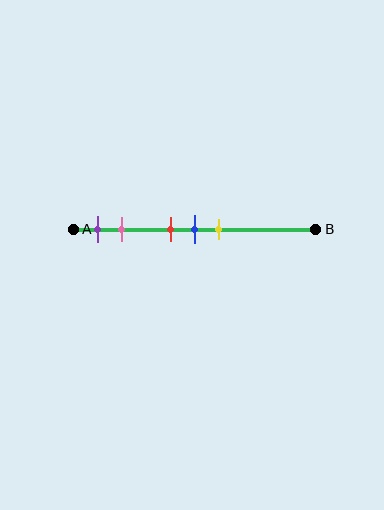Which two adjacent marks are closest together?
The red and blue marks are the closest adjacent pair.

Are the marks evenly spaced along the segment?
No, the marks are not evenly spaced.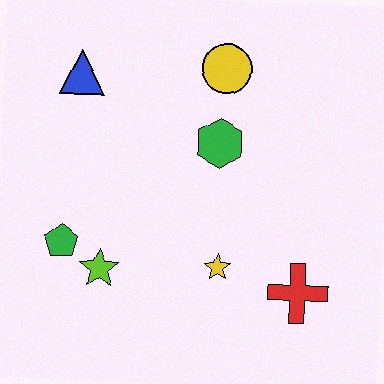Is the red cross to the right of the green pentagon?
Yes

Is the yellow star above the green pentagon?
No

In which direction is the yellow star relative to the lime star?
The yellow star is to the right of the lime star.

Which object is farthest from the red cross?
The blue triangle is farthest from the red cross.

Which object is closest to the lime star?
The green pentagon is closest to the lime star.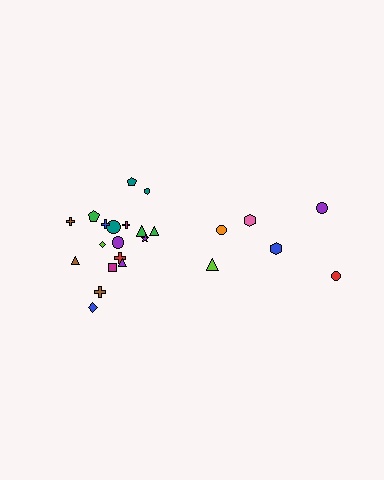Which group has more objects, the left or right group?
The left group.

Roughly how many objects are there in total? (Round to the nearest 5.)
Roughly 25 objects in total.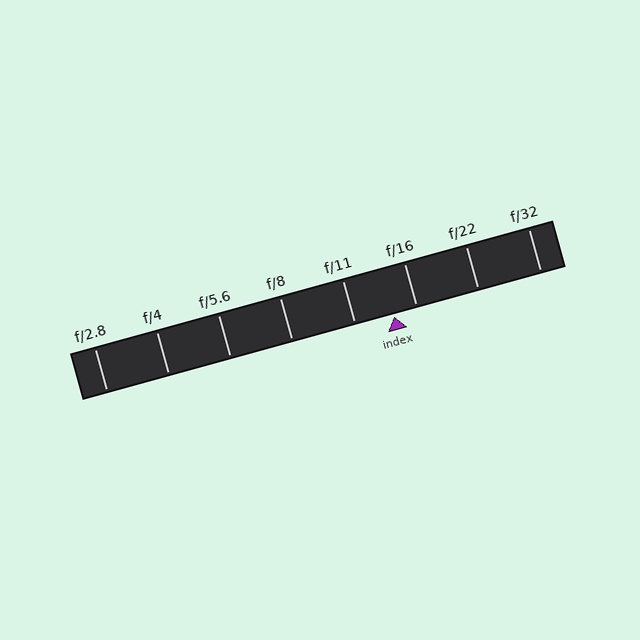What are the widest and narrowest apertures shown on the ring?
The widest aperture shown is f/2.8 and the narrowest is f/32.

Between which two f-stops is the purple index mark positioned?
The index mark is between f/11 and f/16.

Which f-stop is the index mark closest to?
The index mark is closest to f/16.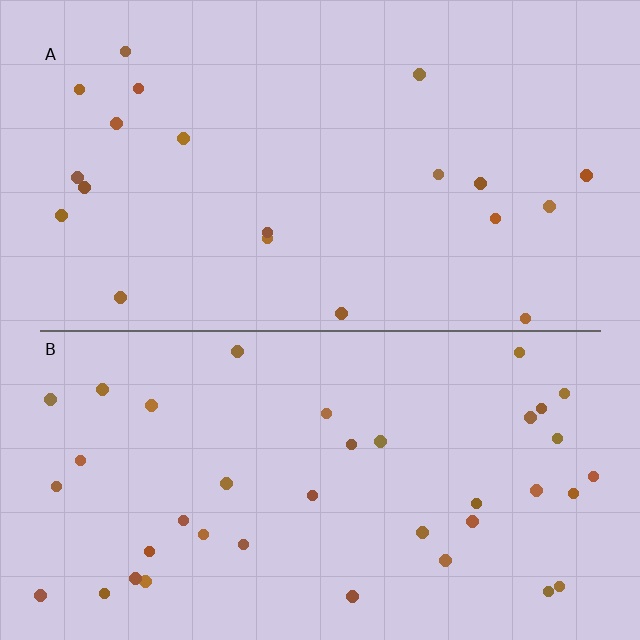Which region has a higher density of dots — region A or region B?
B (the bottom).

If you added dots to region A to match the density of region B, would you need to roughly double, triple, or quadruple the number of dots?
Approximately double.